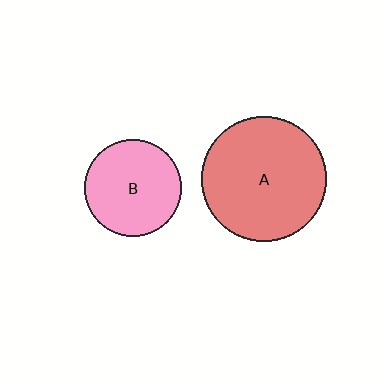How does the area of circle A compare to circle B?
Approximately 1.6 times.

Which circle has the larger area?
Circle A (red).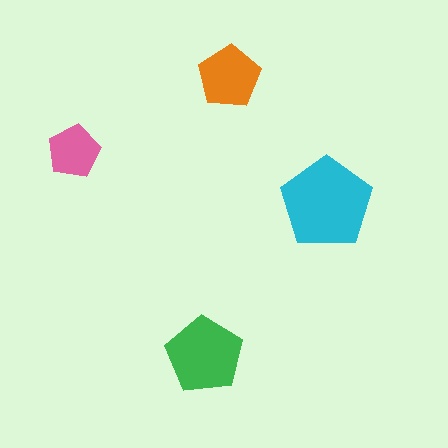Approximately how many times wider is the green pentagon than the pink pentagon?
About 1.5 times wider.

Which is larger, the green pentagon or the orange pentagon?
The green one.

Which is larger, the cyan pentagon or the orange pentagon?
The cyan one.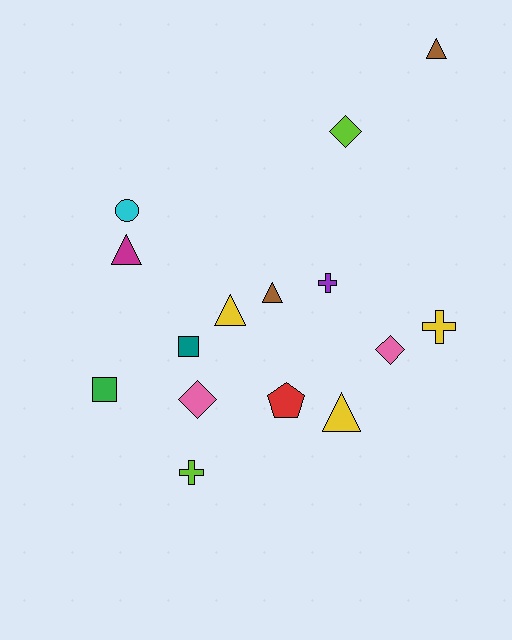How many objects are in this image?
There are 15 objects.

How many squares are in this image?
There are 2 squares.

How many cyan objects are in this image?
There is 1 cyan object.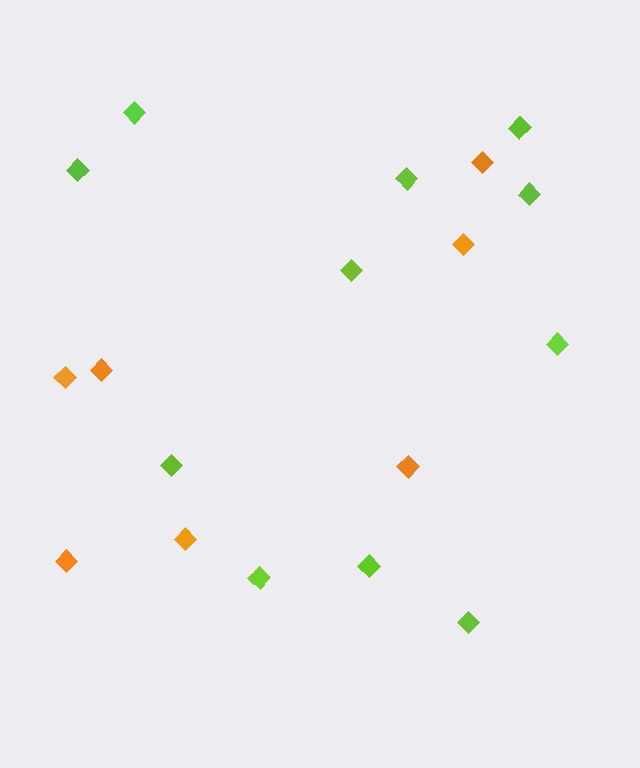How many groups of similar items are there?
There are 2 groups: one group of lime diamonds (11) and one group of orange diamonds (7).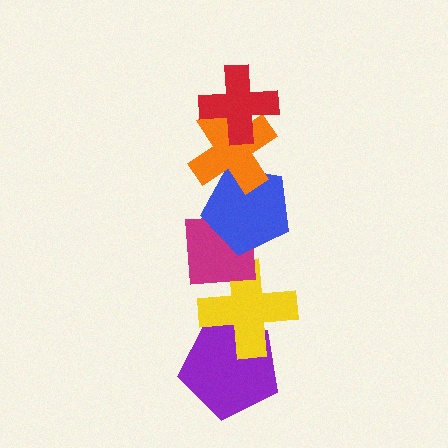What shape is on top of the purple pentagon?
The yellow cross is on top of the purple pentagon.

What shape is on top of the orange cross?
The red cross is on top of the orange cross.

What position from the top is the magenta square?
The magenta square is 4th from the top.